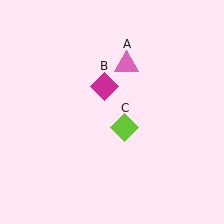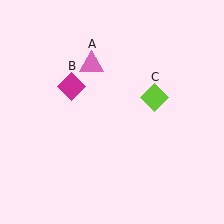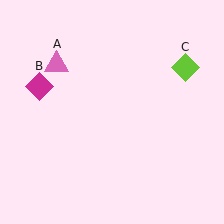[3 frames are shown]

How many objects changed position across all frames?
3 objects changed position: pink triangle (object A), magenta diamond (object B), lime diamond (object C).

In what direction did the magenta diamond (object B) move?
The magenta diamond (object B) moved left.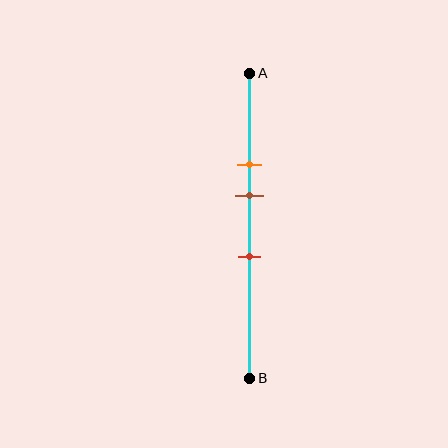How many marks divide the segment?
There are 3 marks dividing the segment.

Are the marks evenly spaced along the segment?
Yes, the marks are approximately evenly spaced.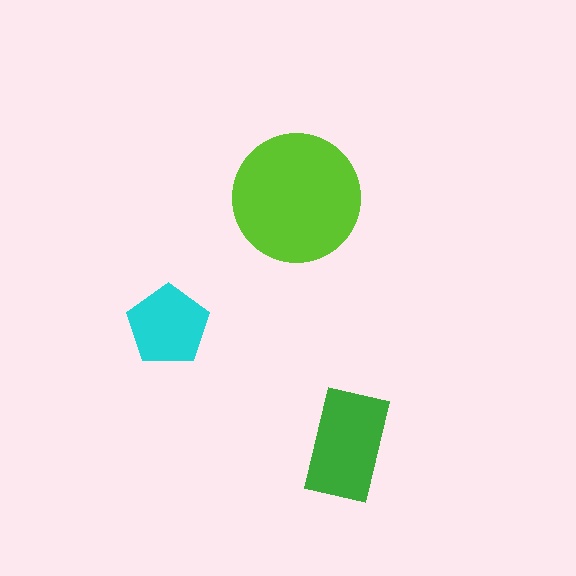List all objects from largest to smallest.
The lime circle, the green rectangle, the cyan pentagon.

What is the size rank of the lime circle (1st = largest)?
1st.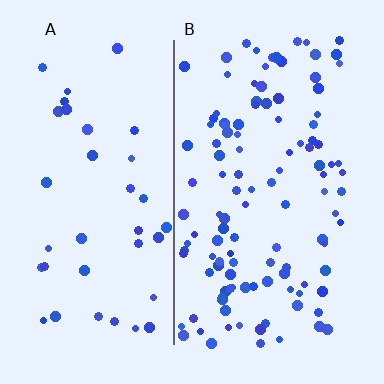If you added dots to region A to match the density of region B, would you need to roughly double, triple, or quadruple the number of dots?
Approximately triple.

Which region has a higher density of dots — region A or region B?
B (the right).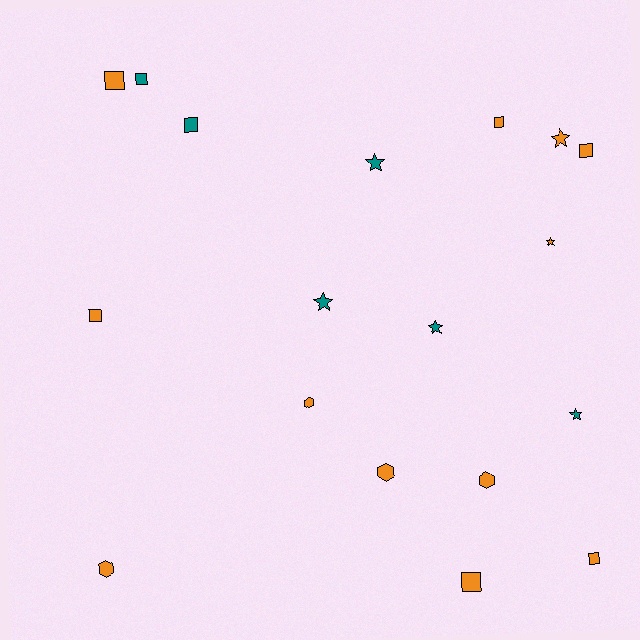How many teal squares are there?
There are 2 teal squares.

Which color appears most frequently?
Orange, with 12 objects.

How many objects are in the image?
There are 18 objects.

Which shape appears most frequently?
Square, with 8 objects.